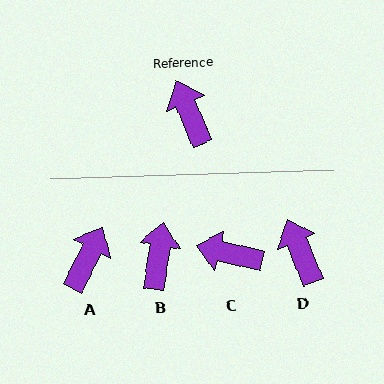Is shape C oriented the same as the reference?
No, it is off by about 55 degrees.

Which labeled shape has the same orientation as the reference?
D.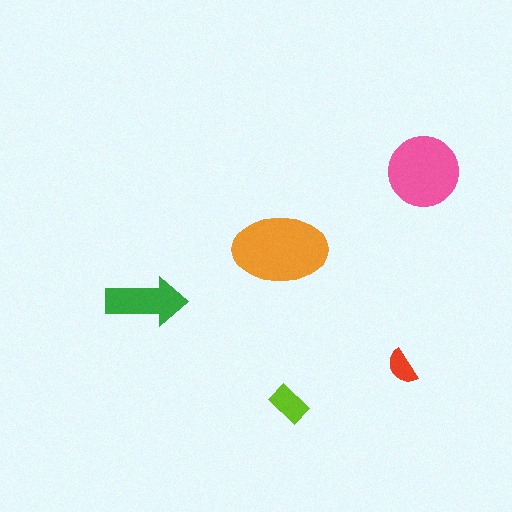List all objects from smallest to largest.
The red semicircle, the lime rectangle, the green arrow, the pink circle, the orange ellipse.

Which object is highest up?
The pink circle is topmost.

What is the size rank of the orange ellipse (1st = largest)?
1st.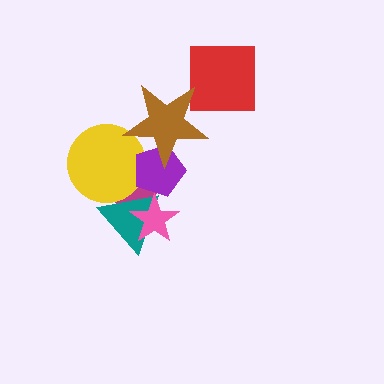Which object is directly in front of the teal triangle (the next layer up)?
The yellow circle is directly in front of the teal triangle.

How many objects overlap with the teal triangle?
4 objects overlap with the teal triangle.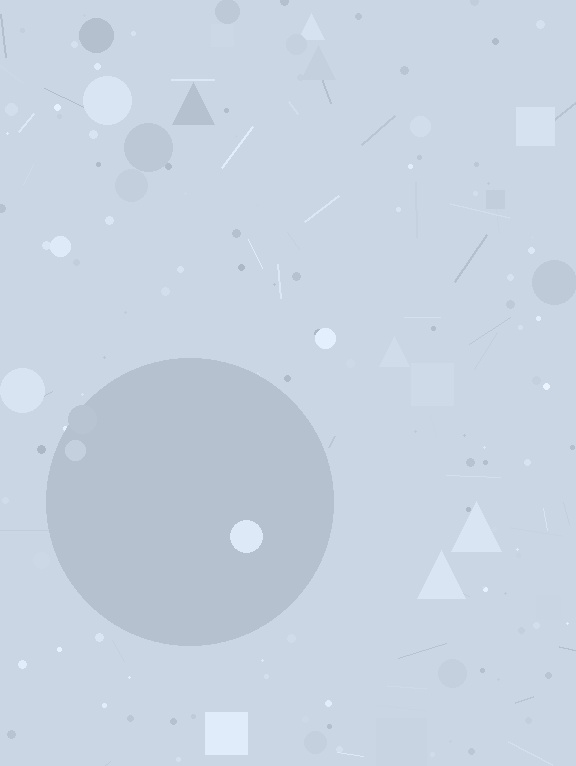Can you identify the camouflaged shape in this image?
The camouflaged shape is a circle.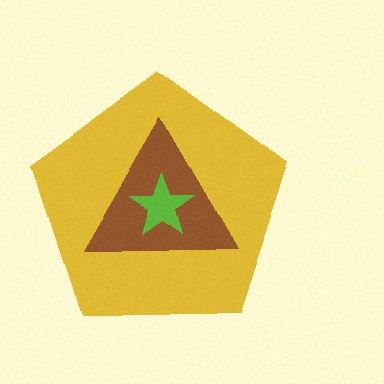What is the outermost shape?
The yellow pentagon.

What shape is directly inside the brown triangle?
The lime star.